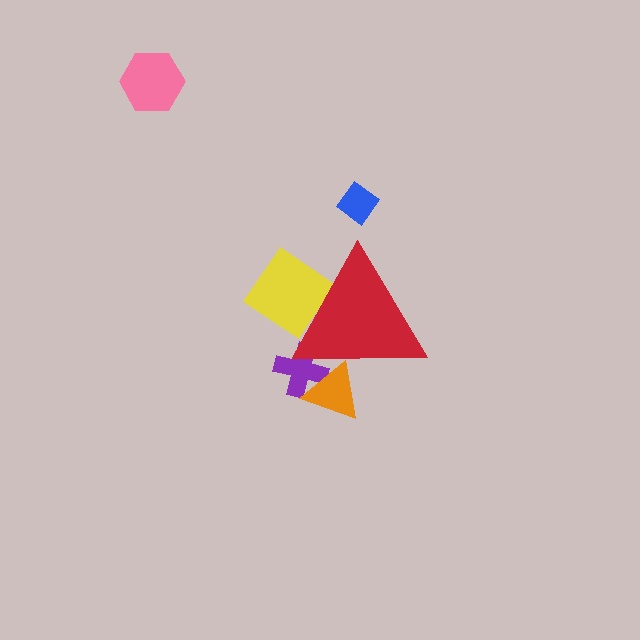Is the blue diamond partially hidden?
No, the blue diamond is fully visible.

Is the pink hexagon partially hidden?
No, the pink hexagon is fully visible.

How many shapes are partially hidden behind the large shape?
3 shapes are partially hidden.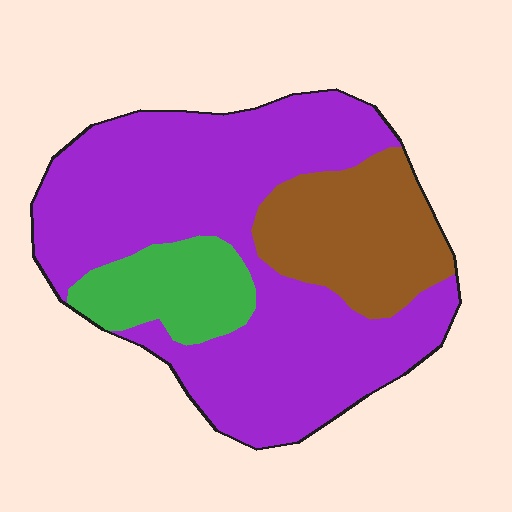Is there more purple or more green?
Purple.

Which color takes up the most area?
Purple, at roughly 65%.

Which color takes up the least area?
Green, at roughly 15%.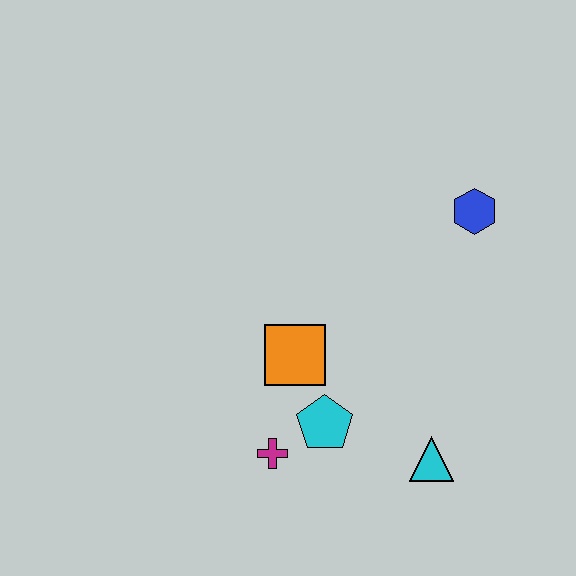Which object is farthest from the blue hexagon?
The magenta cross is farthest from the blue hexagon.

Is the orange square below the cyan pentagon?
No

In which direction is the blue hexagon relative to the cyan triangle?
The blue hexagon is above the cyan triangle.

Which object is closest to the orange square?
The cyan pentagon is closest to the orange square.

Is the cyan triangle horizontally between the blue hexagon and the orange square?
Yes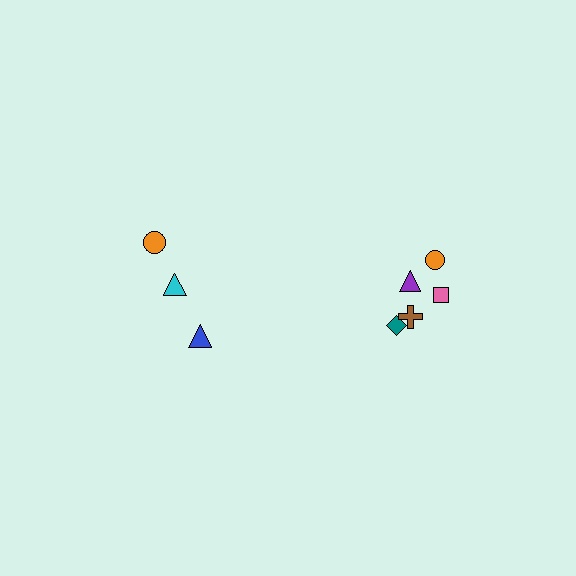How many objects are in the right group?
There are 5 objects.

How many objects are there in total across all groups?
There are 8 objects.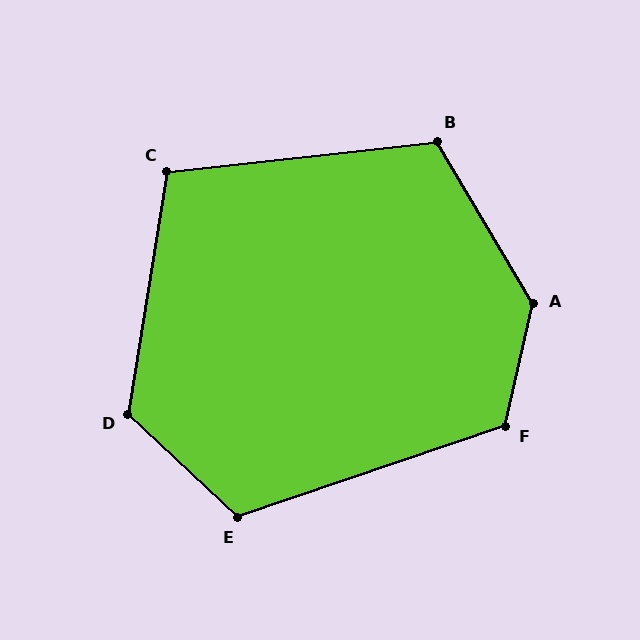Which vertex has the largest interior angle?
A, at approximately 137 degrees.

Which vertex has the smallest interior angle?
C, at approximately 105 degrees.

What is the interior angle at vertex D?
Approximately 124 degrees (obtuse).